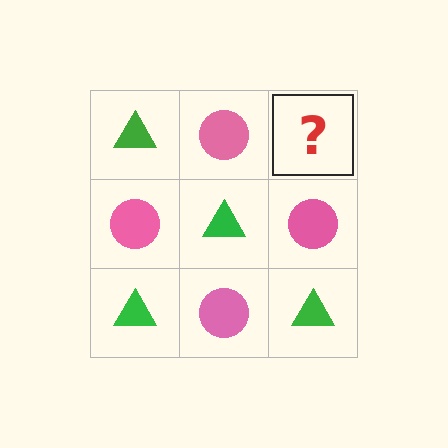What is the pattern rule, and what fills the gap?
The rule is that it alternates green triangle and pink circle in a checkerboard pattern. The gap should be filled with a green triangle.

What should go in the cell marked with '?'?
The missing cell should contain a green triangle.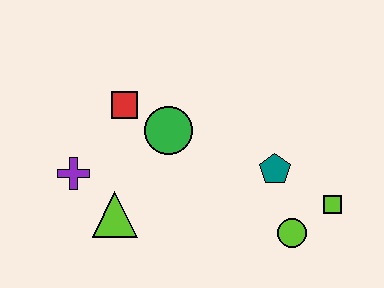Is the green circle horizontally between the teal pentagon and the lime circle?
No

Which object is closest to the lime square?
The lime circle is closest to the lime square.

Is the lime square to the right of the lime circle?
Yes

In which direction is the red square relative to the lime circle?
The red square is to the left of the lime circle.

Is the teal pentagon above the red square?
No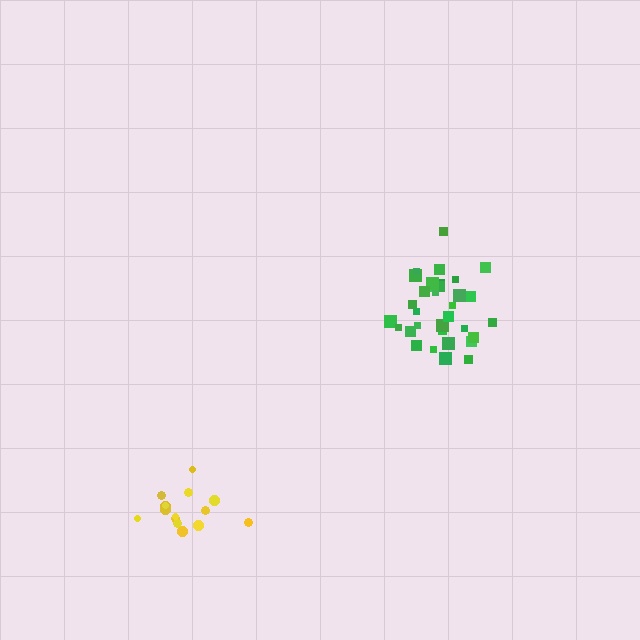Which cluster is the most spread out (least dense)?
Yellow.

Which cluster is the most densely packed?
Green.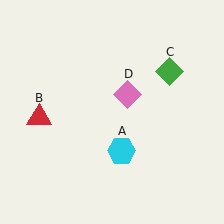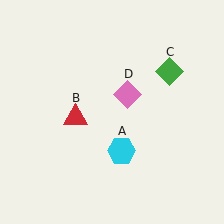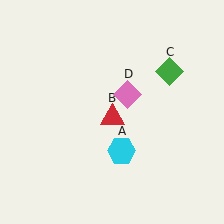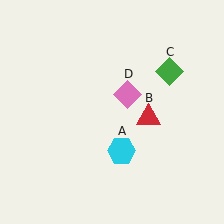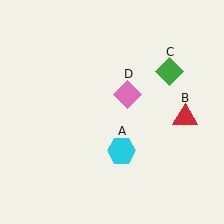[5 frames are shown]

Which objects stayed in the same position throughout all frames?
Cyan hexagon (object A) and green diamond (object C) and pink diamond (object D) remained stationary.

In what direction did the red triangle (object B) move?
The red triangle (object B) moved right.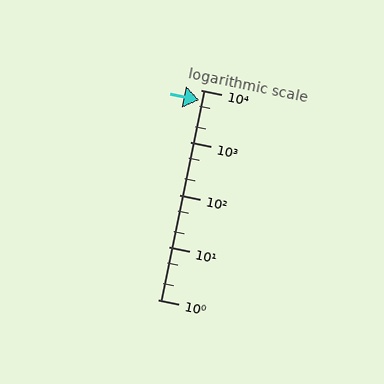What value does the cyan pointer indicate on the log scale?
The pointer indicates approximately 6500.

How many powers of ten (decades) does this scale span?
The scale spans 4 decades, from 1 to 10000.